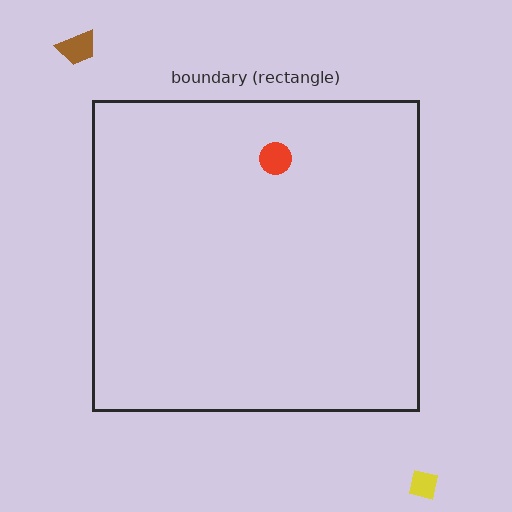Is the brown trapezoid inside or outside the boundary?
Outside.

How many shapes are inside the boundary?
1 inside, 2 outside.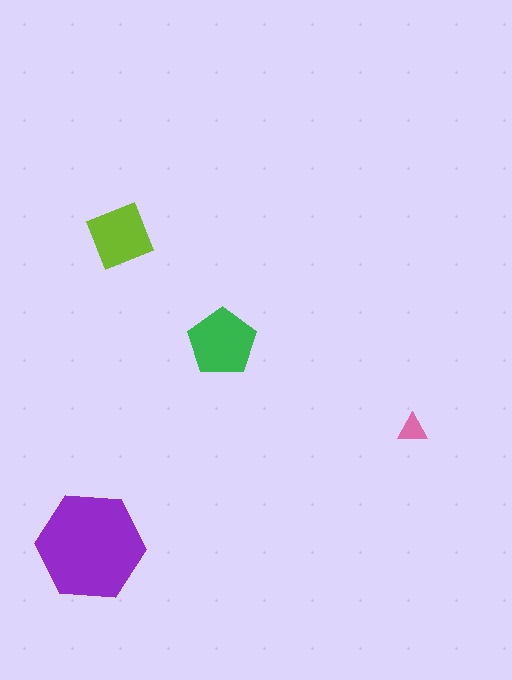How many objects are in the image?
There are 4 objects in the image.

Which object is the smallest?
The pink triangle.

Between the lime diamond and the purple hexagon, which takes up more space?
The purple hexagon.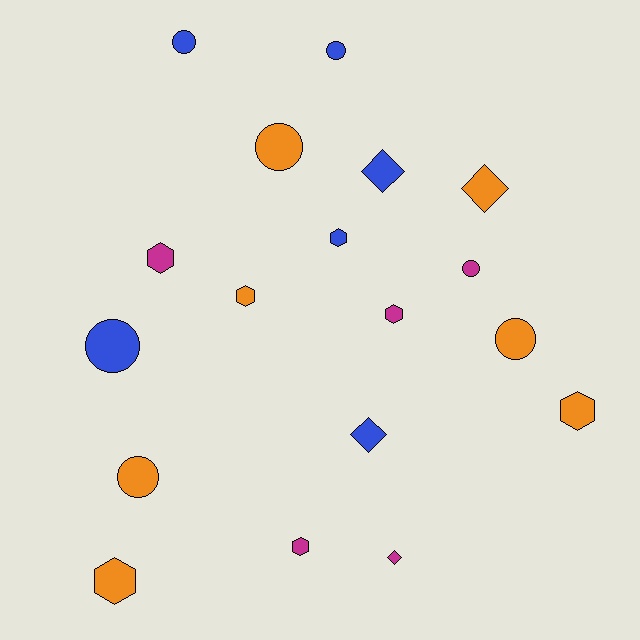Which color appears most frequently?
Orange, with 7 objects.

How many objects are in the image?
There are 18 objects.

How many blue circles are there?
There are 3 blue circles.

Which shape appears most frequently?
Hexagon, with 7 objects.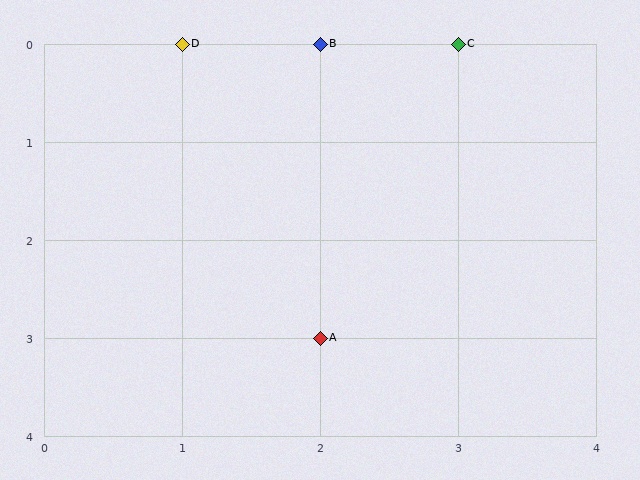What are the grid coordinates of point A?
Point A is at grid coordinates (2, 3).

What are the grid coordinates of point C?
Point C is at grid coordinates (3, 0).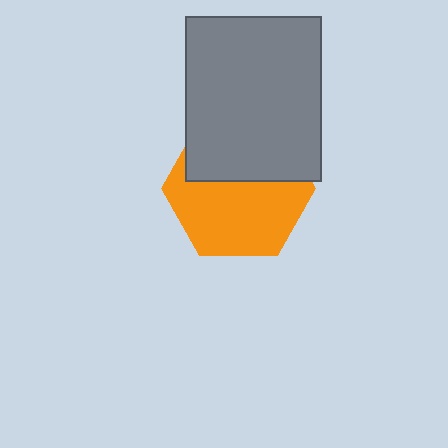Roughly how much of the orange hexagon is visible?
About half of it is visible (roughly 59%).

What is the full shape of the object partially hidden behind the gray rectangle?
The partially hidden object is an orange hexagon.